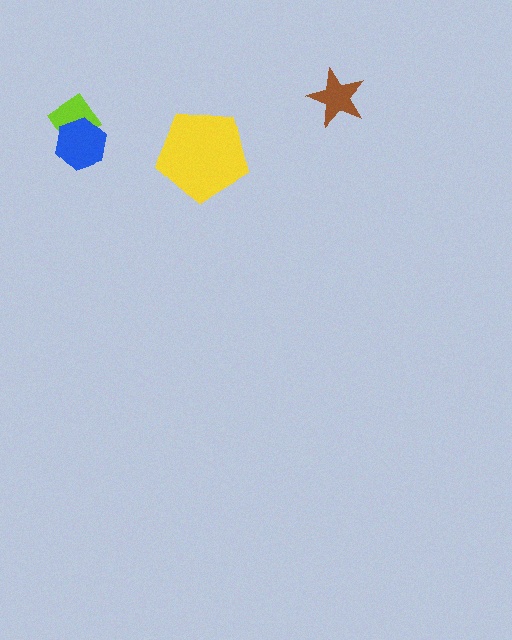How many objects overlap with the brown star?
0 objects overlap with the brown star.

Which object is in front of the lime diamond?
The blue hexagon is in front of the lime diamond.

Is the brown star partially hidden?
No, no other shape covers it.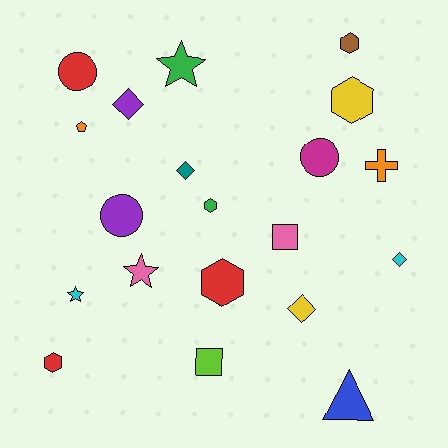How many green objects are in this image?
There are 2 green objects.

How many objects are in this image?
There are 20 objects.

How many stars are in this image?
There are 3 stars.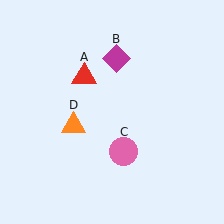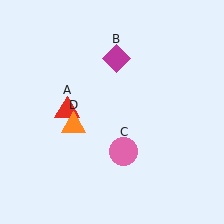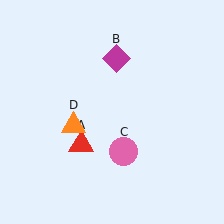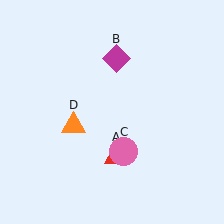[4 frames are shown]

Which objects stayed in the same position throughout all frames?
Magenta diamond (object B) and pink circle (object C) and orange triangle (object D) remained stationary.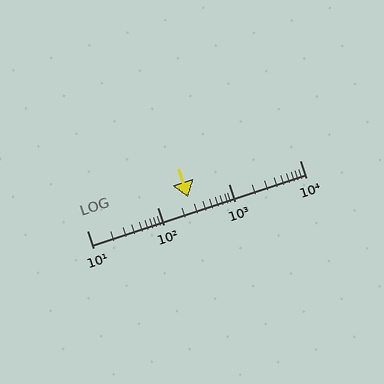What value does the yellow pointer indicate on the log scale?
The pointer indicates approximately 270.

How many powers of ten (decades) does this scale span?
The scale spans 3 decades, from 10 to 10000.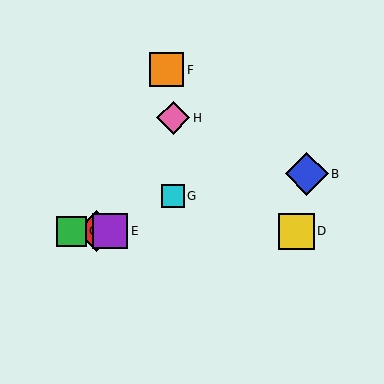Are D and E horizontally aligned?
Yes, both are at y≈231.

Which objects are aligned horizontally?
Objects A, C, D, E are aligned horizontally.